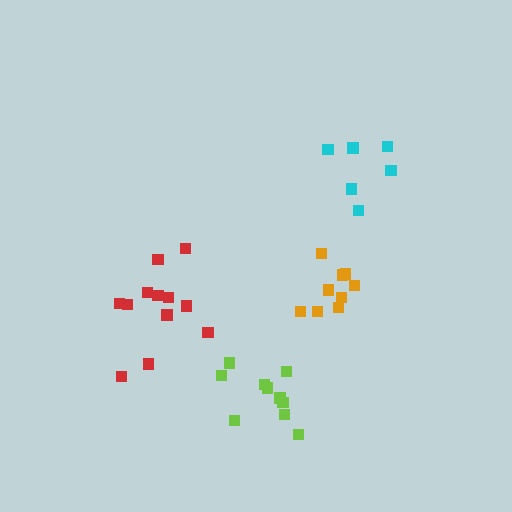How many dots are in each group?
Group 1: 6 dots, Group 2: 10 dots, Group 3: 9 dots, Group 4: 12 dots (37 total).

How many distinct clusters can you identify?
There are 4 distinct clusters.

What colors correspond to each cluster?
The clusters are colored: cyan, lime, orange, red.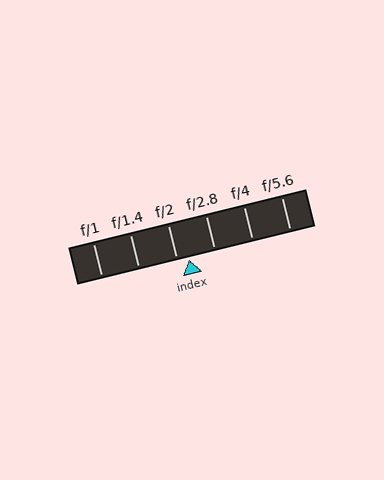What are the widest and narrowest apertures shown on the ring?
The widest aperture shown is f/1 and the narrowest is f/5.6.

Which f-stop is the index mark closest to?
The index mark is closest to f/2.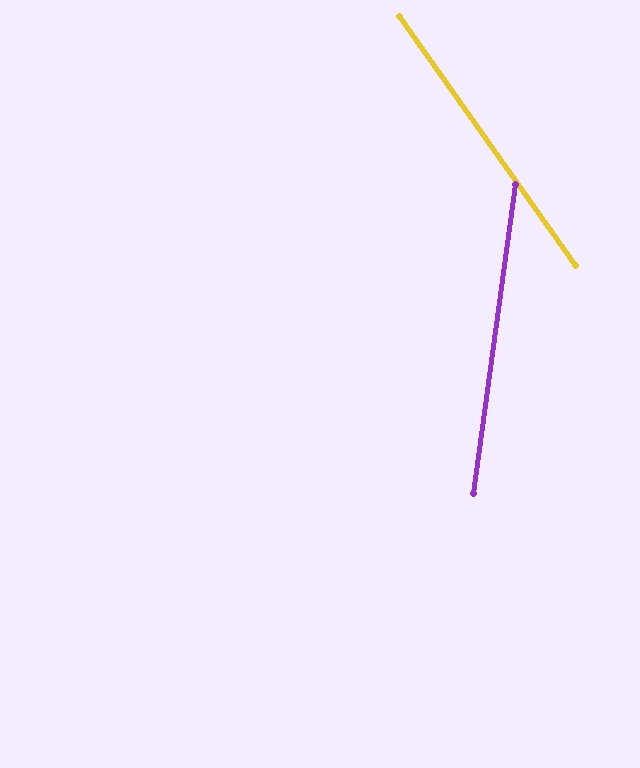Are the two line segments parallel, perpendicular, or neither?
Neither parallel nor perpendicular — they differ by about 43°.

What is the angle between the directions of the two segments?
Approximately 43 degrees.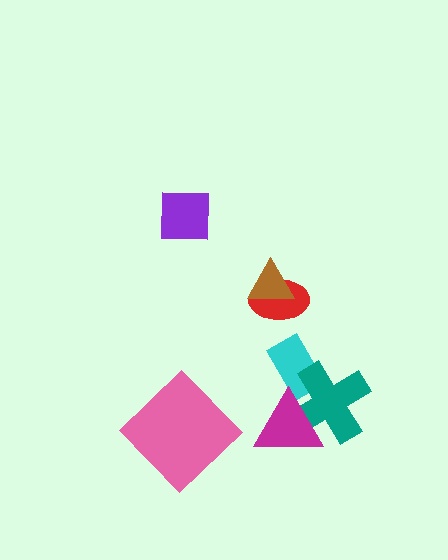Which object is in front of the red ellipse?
The brown triangle is in front of the red ellipse.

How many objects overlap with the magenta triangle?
2 objects overlap with the magenta triangle.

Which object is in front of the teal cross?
The magenta triangle is in front of the teal cross.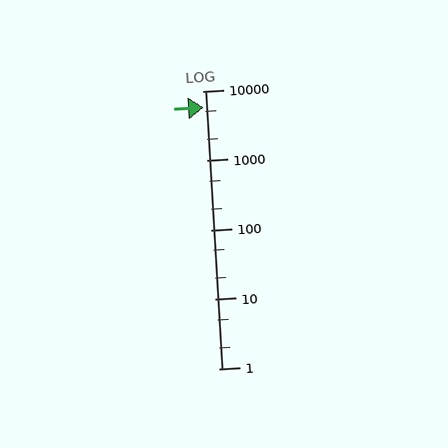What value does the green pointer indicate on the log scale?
The pointer indicates approximately 5700.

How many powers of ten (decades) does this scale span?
The scale spans 4 decades, from 1 to 10000.